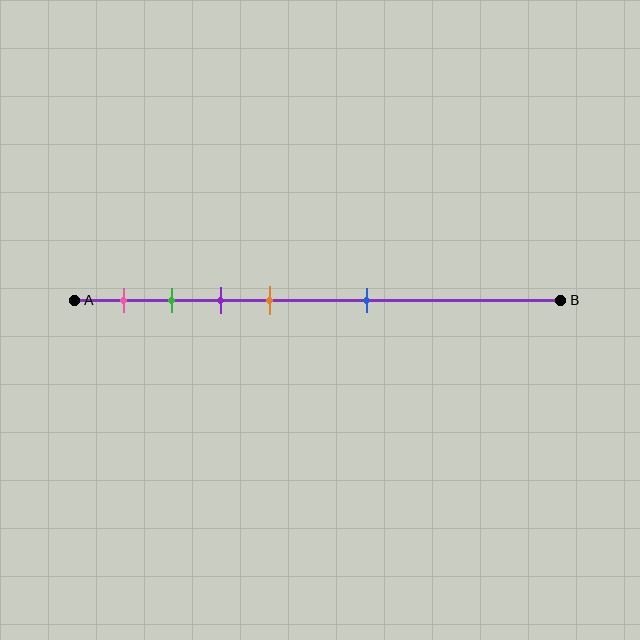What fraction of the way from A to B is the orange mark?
The orange mark is approximately 40% (0.4) of the way from A to B.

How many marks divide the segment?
There are 5 marks dividing the segment.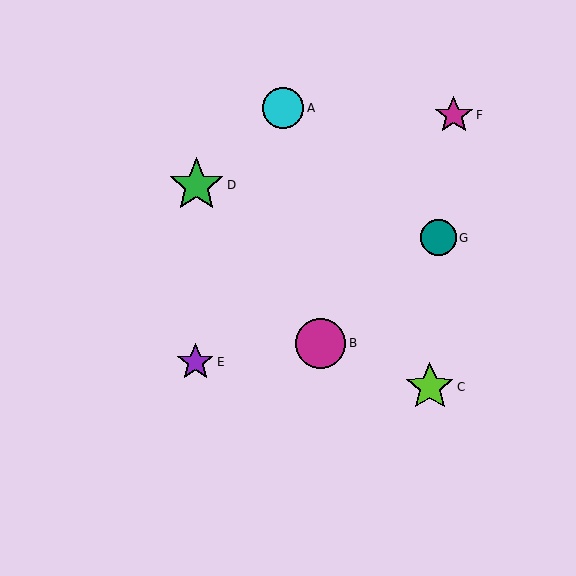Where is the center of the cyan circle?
The center of the cyan circle is at (283, 108).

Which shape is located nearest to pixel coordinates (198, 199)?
The green star (labeled D) at (197, 185) is nearest to that location.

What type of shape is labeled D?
Shape D is a green star.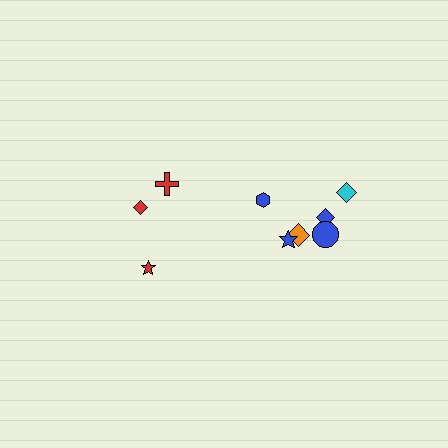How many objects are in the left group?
There are 3 objects.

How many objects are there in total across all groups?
There are 9 objects.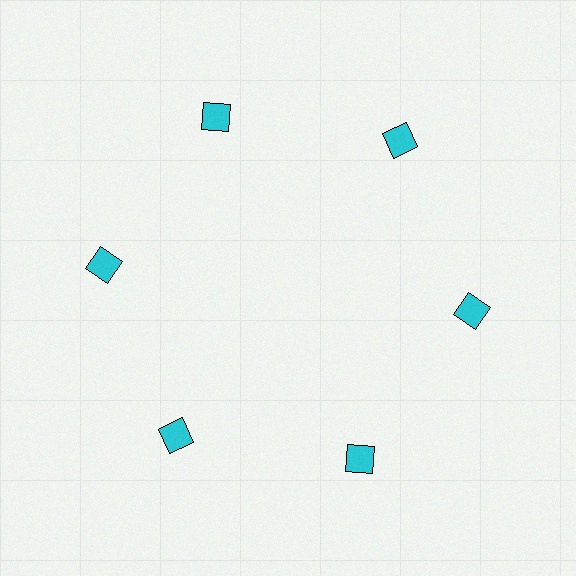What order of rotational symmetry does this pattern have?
This pattern has 6-fold rotational symmetry.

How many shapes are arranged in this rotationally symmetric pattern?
There are 6 shapes, arranged in 6 groups of 1.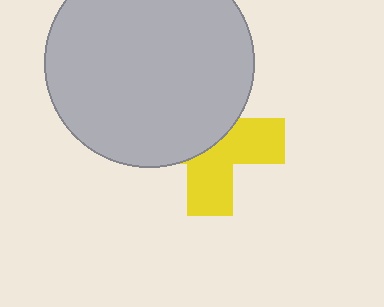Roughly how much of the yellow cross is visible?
About half of it is visible (roughly 47%).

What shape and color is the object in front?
The object in front is a light gray circle.